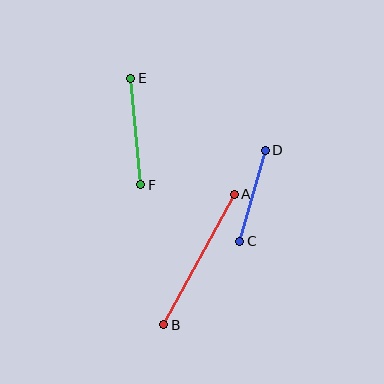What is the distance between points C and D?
The distance is approximately 94 pixels.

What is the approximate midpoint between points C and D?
The midpoint is at approximately (253, 196) pixels.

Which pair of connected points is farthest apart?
Points A and B are farthest apart.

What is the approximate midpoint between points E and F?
The midpoint is at approximately (136, 131) pixels.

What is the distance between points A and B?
The distance is approximately 148 pixels.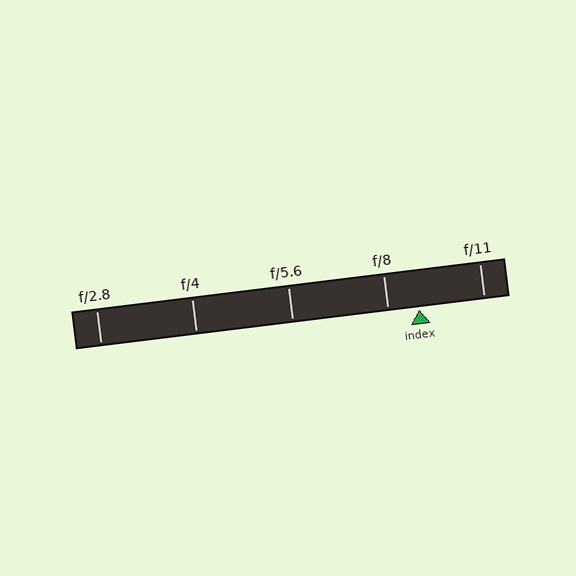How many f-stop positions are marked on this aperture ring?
There are 5 f-stop positions marked.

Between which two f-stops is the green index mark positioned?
The index mark is between f/8 and f/11.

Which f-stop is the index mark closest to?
The index mark is closest to f/8.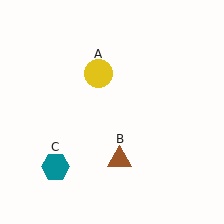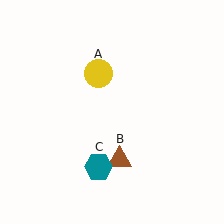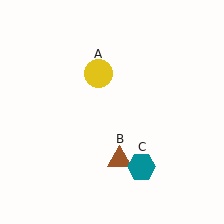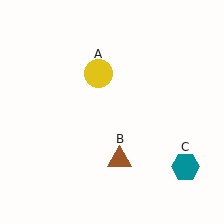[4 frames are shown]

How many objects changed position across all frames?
1 object changed position: teal hexagon (object C).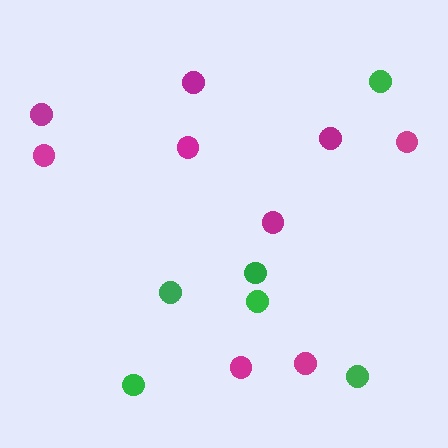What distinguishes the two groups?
There are 2 groups: one group of magenta circles (9) and one group of green circles (6).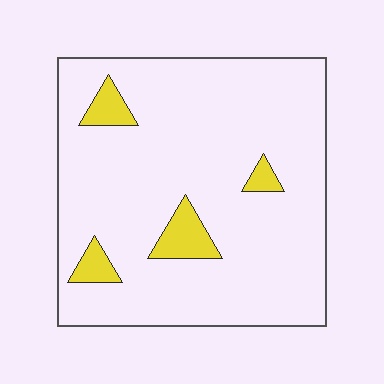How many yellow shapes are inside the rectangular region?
4.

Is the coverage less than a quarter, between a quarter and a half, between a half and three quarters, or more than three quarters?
Less than a quarter.